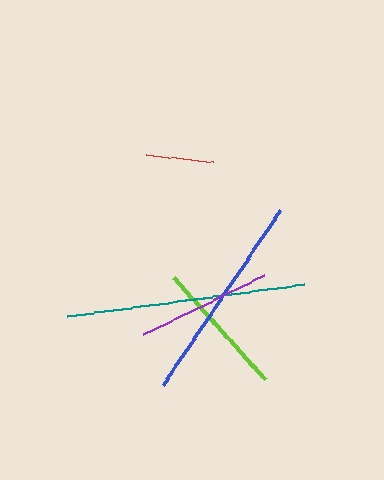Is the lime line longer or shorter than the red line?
The lime line is longer than the red line.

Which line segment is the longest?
The teal line is the longest at approximately 239 pixels.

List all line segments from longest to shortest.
From longest to shortest: teal, blue, lime, purple, red.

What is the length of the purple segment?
The purple segment is approximately 135 pixels long.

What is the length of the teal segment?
The teal segment is approximately 239 pixels long.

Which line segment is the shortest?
The red line is the shortest at approximately 68 pixels.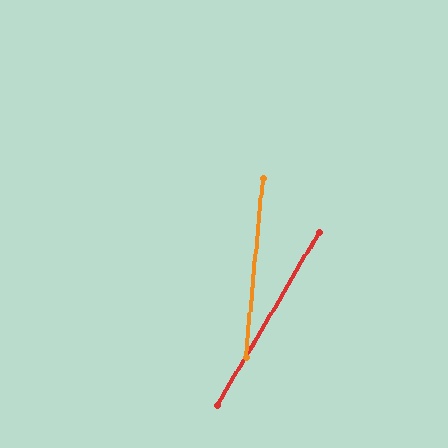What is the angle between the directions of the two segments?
Approximately 25 degrees.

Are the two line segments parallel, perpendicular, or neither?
Neither parallel nor perpendicular — they differ by about 25°.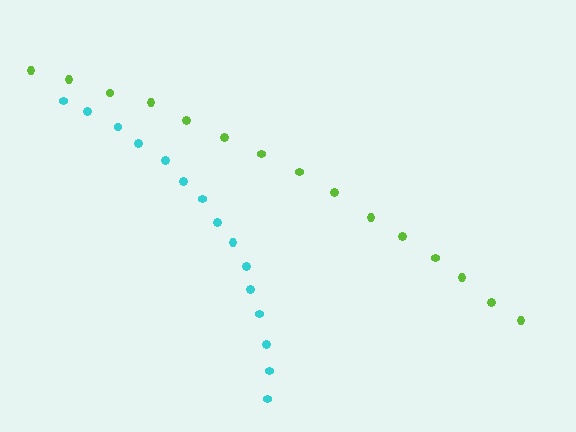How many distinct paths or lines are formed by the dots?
There are 2 distinct paths.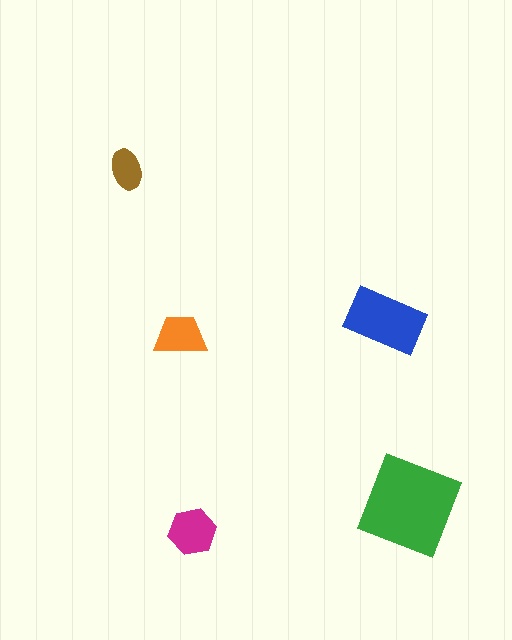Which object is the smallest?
The brown ellipse.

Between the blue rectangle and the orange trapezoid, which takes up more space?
The blue rectangle.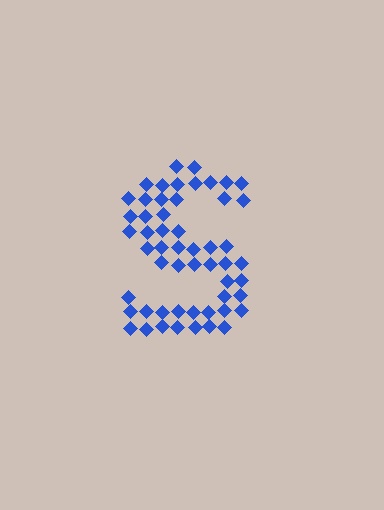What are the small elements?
The small elements are diamonds.